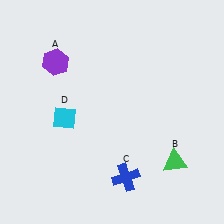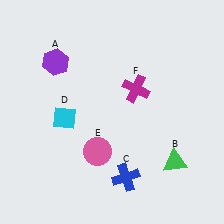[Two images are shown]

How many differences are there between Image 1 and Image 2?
There are 2 differences between the two images.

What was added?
A pink circle (E), a magenta cross (F) were added in Image 2.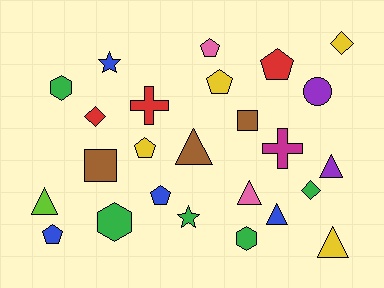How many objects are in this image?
There are 25 objects.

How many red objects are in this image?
There are 3 red objects.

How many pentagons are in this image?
There are 6 pentagons.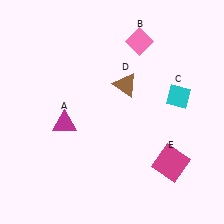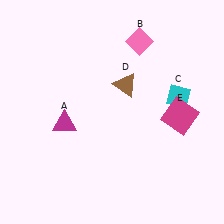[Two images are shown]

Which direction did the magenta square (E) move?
The magenta square (E) moved up.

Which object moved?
The magenta square (E) moved up.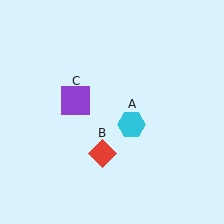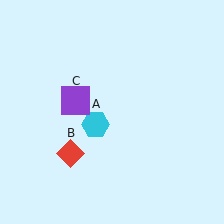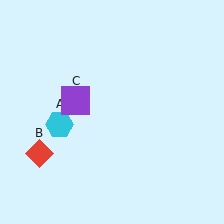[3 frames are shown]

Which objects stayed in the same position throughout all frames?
Purple square (object C) remained stationary.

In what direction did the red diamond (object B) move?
The red diamond (object B) moved left.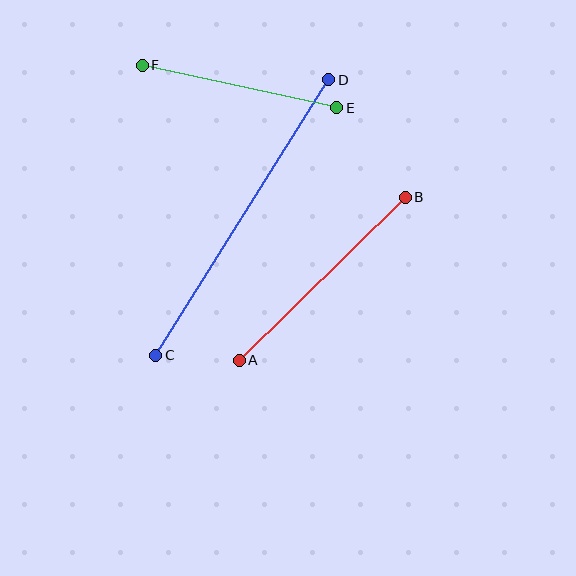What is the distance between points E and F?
The distance is approximately 199 pixels.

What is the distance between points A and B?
The distance is approximately 232 pixels.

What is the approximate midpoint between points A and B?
The midpoint is at approximately (322, 279) pixels.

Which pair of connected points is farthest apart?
Points C and D are farthest apart.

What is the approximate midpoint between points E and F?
The midpoint is at approximately (240, 86) pixels.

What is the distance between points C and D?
The distance is approximately 325 pixels.